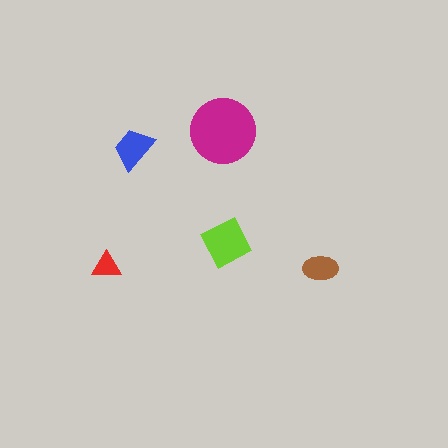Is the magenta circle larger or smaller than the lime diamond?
Larger.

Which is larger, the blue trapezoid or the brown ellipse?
The blue trapezoid.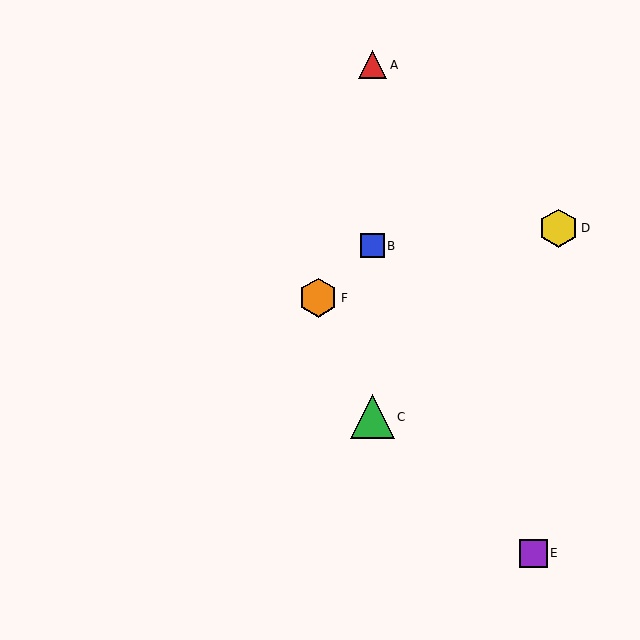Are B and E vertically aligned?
No, B is at x≈372 and E is at x≈533.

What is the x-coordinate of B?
Object B is at x≈372.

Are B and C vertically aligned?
Yes, both are at x≈372.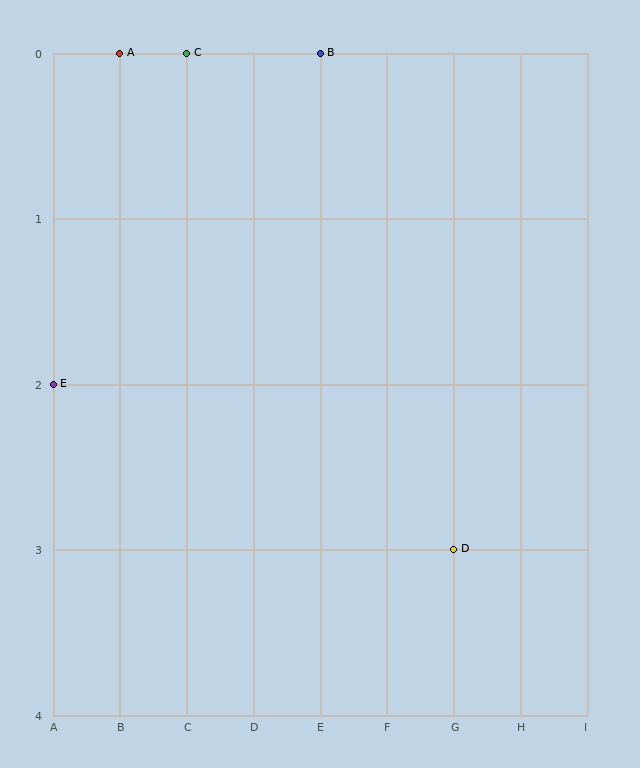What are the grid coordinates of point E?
Point E is at grid coordinates (A, 2).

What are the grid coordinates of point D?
Point D is at grid coordinates (G, 3).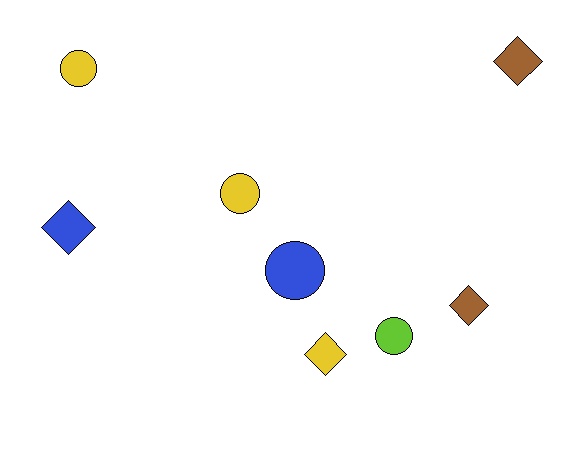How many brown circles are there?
There are no brown circles.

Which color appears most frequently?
Yellow, with 3 objects.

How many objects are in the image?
There are 8 objects.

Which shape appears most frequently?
Circle, with 4 objects.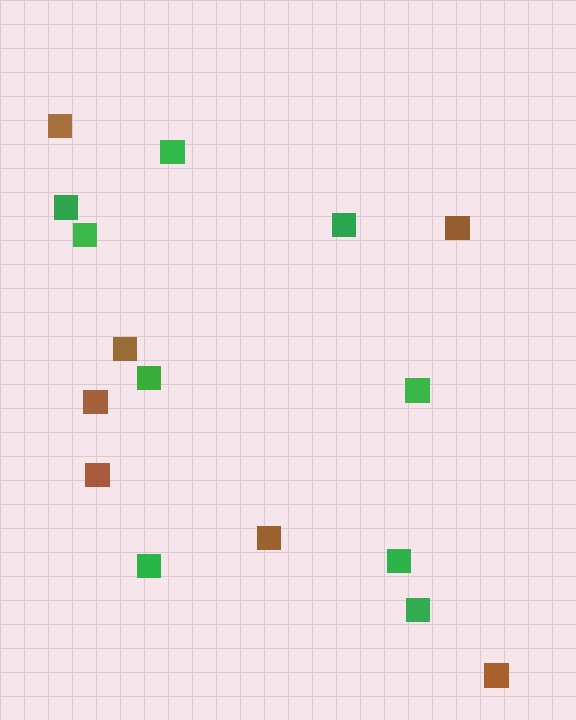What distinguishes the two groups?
There are 2 groups: one group of brown squares (7) and one group of green squares (9).